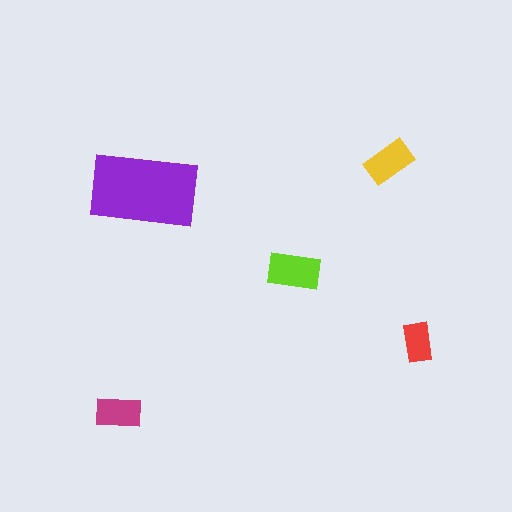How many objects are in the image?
There are 5 objects in the image.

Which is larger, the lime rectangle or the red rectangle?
The lime one.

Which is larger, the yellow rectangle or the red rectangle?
The yellow one.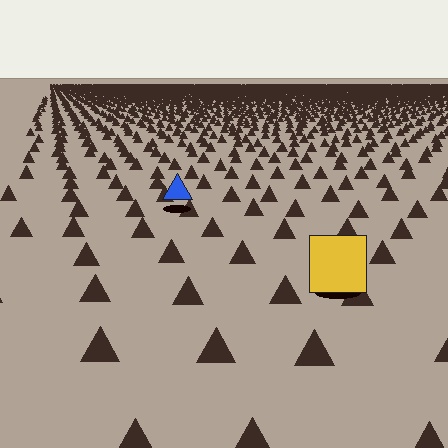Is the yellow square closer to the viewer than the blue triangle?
Yes. The yellow square is closer — you can tell from the texture gradient: the ground texture is coarser near it.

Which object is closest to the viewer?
The yellow square is closest. The texture marks near it are larger and more spread out.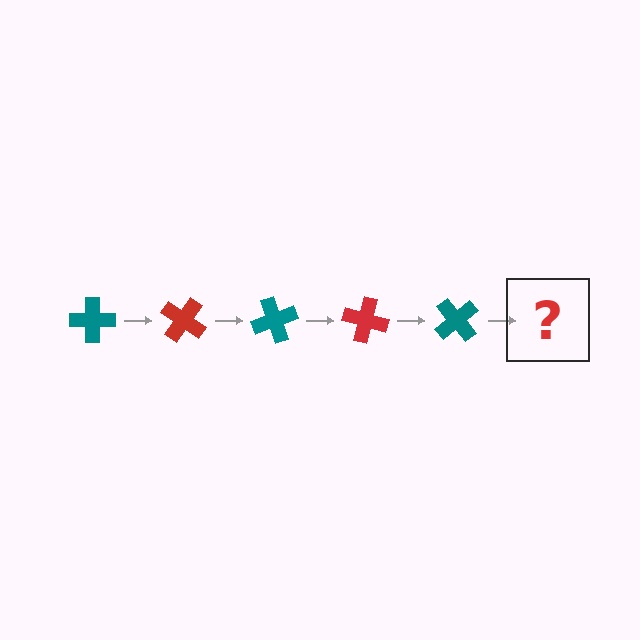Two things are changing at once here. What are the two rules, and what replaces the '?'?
The two rules are that it rotates 35 degrees each step and the color cycles through teal and red. The '?' should be a red cross, rotated 175 degrees from the start.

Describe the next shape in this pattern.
It should be a red cross, rotated 175 degrees from the start.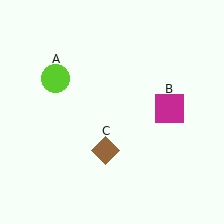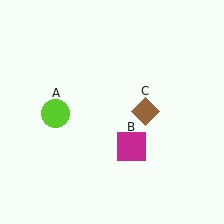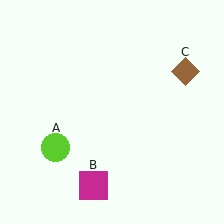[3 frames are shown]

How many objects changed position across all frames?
3 objects changed position: lime circle (object A), magenta square (object B), brown diamond (object C).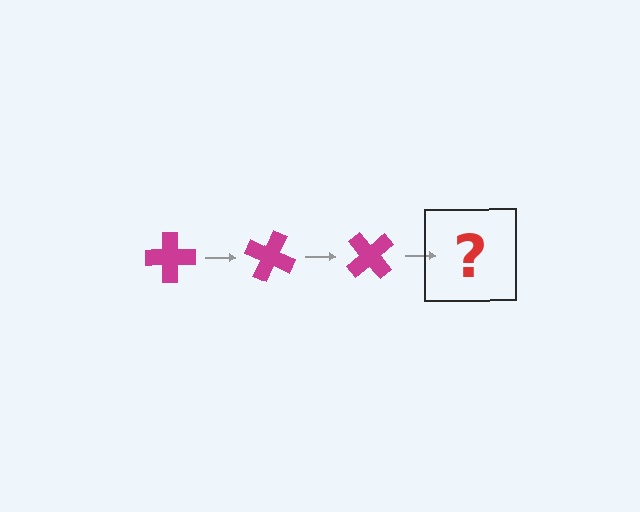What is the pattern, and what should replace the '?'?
The pattern is that the cross rotates 25 degrees each step. The '?' should be a magenta cross rotated 75 degrees.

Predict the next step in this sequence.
The next step is a magenta cross rotated 75 degrees.